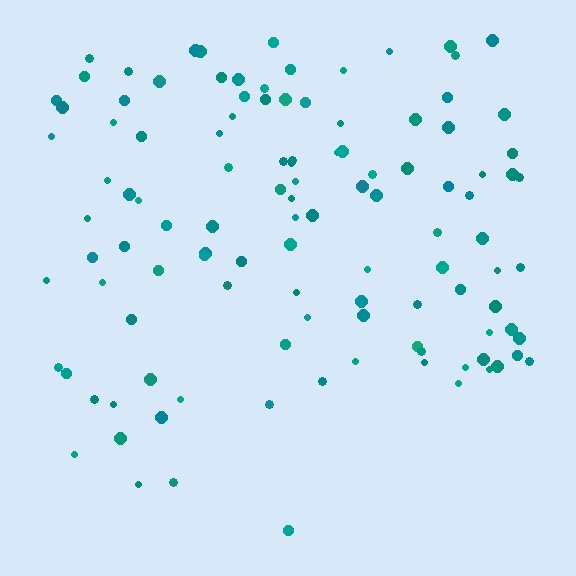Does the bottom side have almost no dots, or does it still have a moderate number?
Still a moderate number, just noticeably fewer than the top.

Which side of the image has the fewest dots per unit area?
The bottom.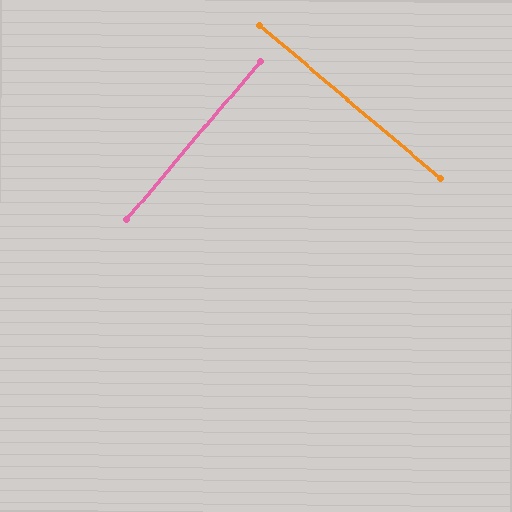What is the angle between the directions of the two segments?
Approximately 90 degrees.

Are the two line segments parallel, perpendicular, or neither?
Perpendicular — they meet at approximately 90°.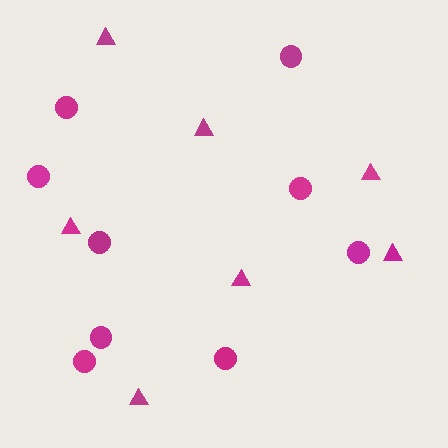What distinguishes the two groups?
There are 2 groups: one group of circles (9) and one group of triangles (7).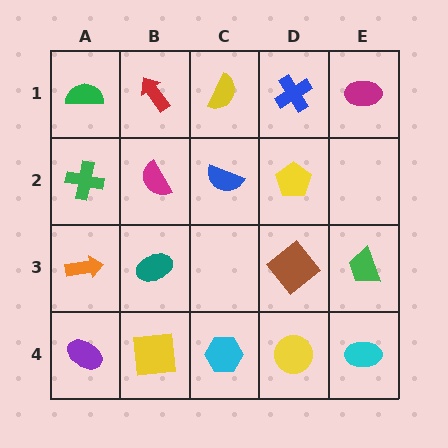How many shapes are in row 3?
4 shapes.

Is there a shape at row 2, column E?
No, that cell is empty.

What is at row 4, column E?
A cyan ellipse.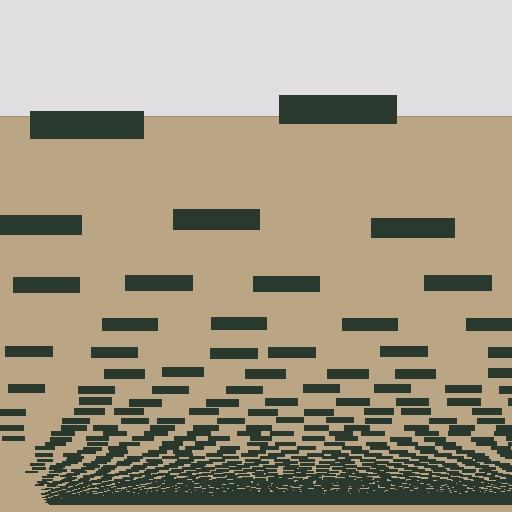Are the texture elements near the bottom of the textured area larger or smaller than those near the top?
Smaller. The gradient is inverted — elements near the bottom are smaller and denser.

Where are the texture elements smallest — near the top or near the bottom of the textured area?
Near the bottom.